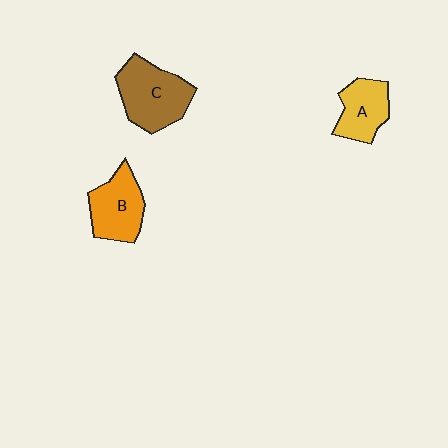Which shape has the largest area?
Shape C (brown).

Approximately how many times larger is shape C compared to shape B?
Approximately 1.3 times.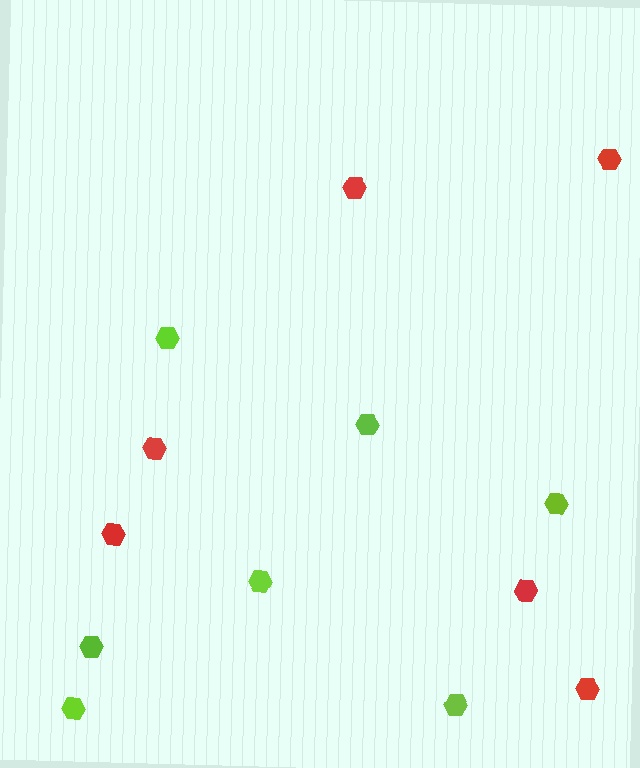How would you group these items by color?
There are 2 groups: one group of lime hexagons (7) and one group of red hexagons (6).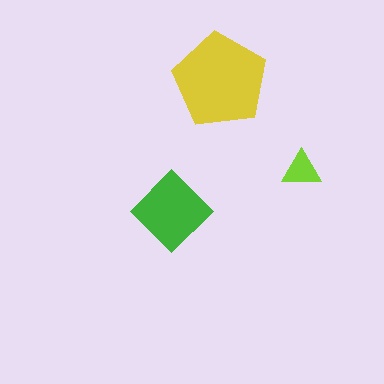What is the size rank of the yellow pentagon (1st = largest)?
1st.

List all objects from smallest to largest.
The lime triangle, the green diamond, the yellow pentagon.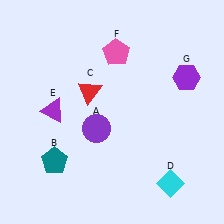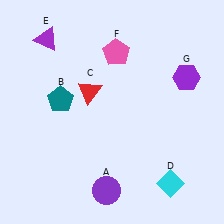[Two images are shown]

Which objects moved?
The objects that moved are: the purple circle (A), the teal pentagon (B), the purple triangle (E).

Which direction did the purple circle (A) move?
The purple circle (A) moved down.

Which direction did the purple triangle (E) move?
The purple triangle (E) moved up.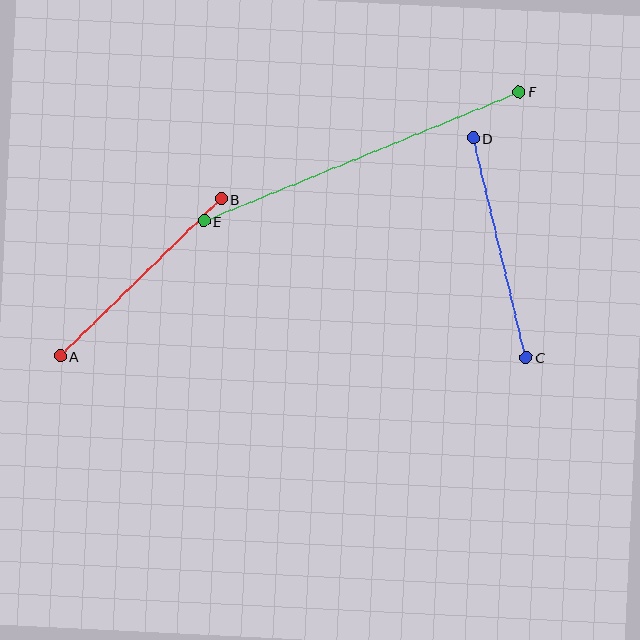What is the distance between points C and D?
The distance is approximately 225 pixels.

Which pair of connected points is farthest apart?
Points E and F are farthest apart.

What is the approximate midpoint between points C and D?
The midpoint is at approximately (500, 248) pixels.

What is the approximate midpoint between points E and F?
The midpoint is at approximately (362, 156) pixels.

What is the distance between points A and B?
The distance is approximately 225 pixels.